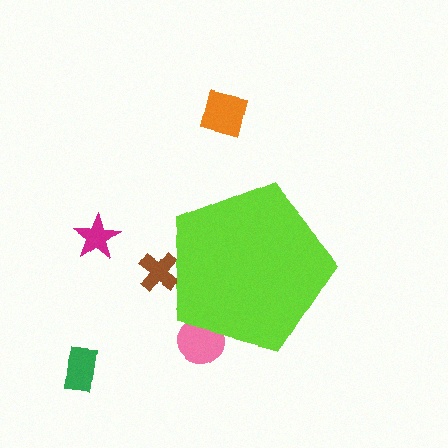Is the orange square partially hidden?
No, the orange square is fully visible.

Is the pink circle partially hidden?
Yes, the pink circle is partially hidden behind the lime pentagon.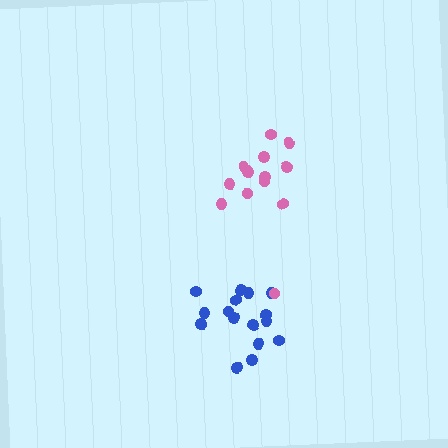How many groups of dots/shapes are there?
There are 2 groups.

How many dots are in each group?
Group 1: 17 dots, Group 2: 14 dots (31 total).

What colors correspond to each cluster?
The clusters are colored: blue, pink.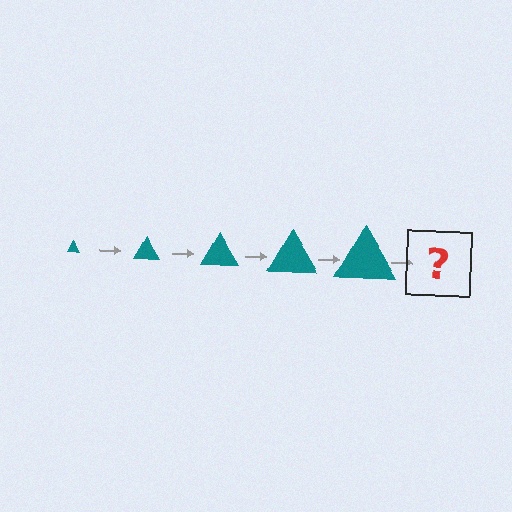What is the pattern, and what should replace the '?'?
The pattern is that the triangle gets progressively larger each step. The '?' should be a teal triangle, larger than the previous one.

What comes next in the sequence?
The next element should be a teal triangle, larger than the previous one.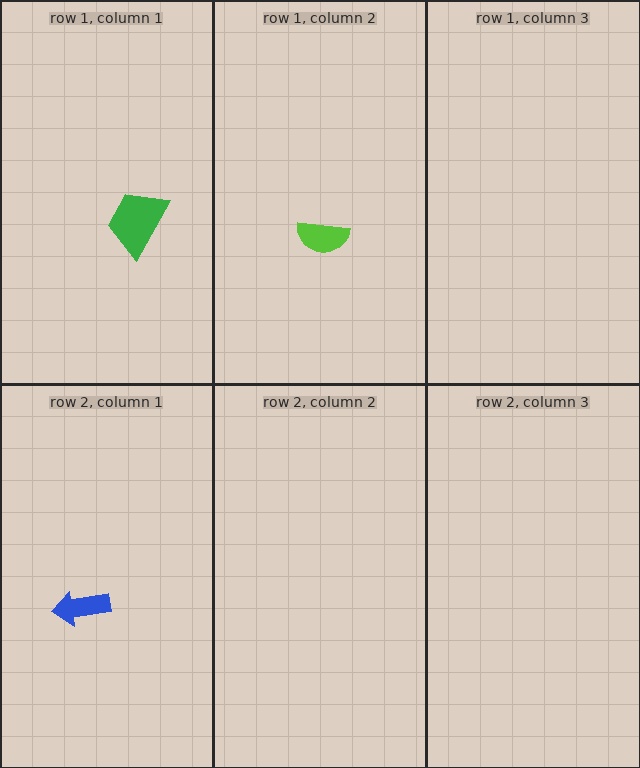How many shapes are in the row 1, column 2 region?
1.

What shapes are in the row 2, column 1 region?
The blue arrow.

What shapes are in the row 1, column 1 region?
The green trapezoid.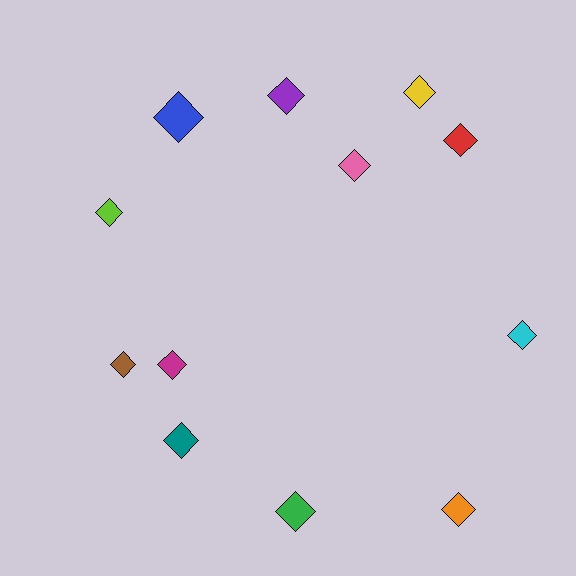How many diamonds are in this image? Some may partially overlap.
There are 12 diamonds.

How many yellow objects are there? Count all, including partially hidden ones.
There is 1 yellow object.